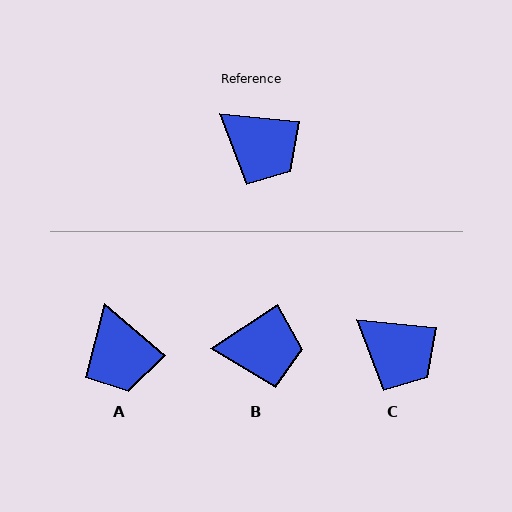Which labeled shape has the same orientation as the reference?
C.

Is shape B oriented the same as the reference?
No, it is off by about 39 degrees.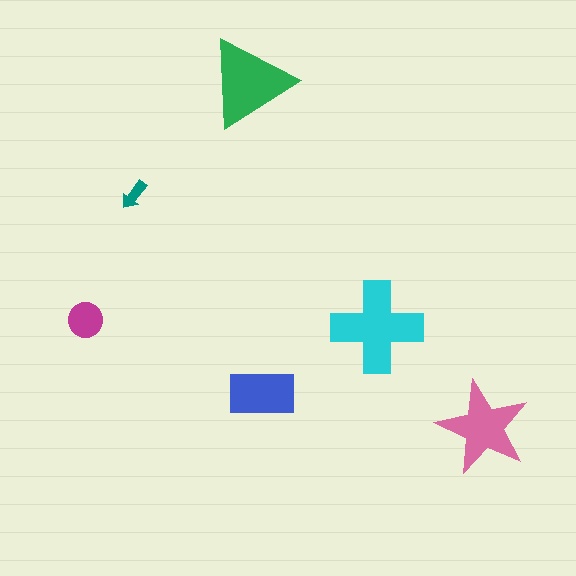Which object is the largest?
The cyan cross.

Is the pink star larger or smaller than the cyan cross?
Smaller.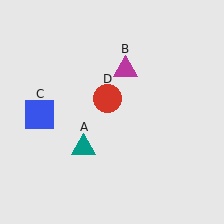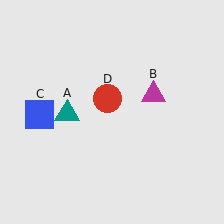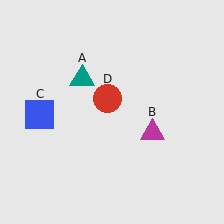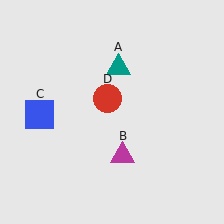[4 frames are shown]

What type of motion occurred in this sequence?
The teal triangle (object A), magenta triangle (object B) rotated clockwise around the center of the scene.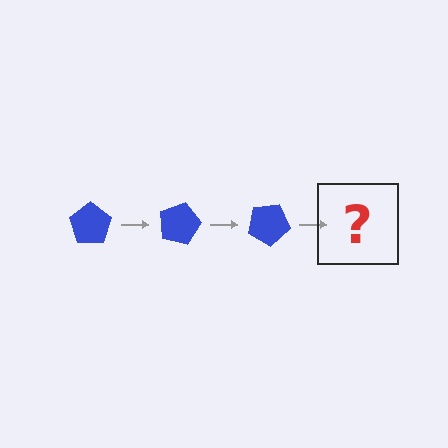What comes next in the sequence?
The next element should be a blue pentagon rotated 45 degrees.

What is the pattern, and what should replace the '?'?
The pattern is that the pentagon rotates 15 degrees each step. The '?' should be a blue pentagon rotated 45 degrees.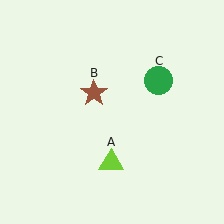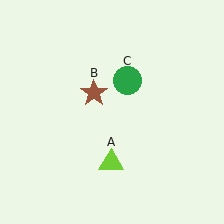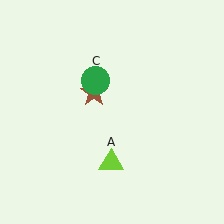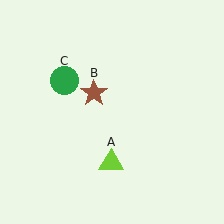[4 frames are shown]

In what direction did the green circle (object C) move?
The green circle (object C) moved left.